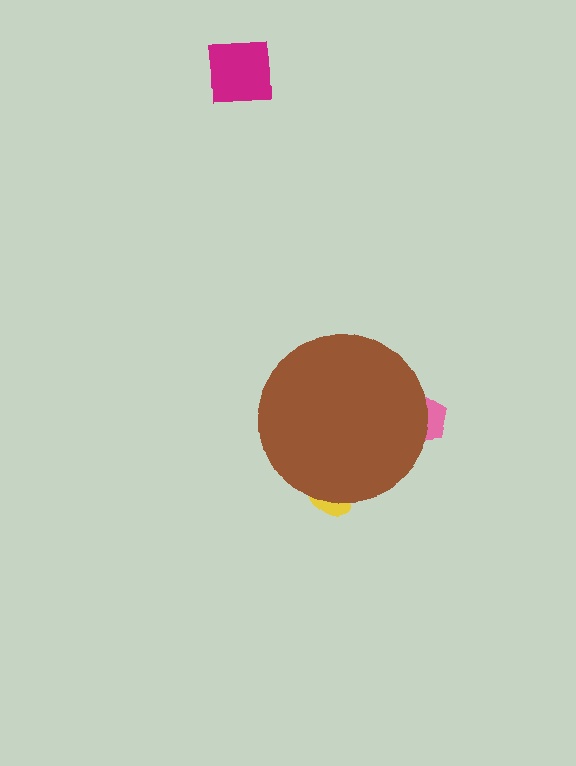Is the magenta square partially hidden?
No, the magenta square is fully visible.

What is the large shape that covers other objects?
A brown circle.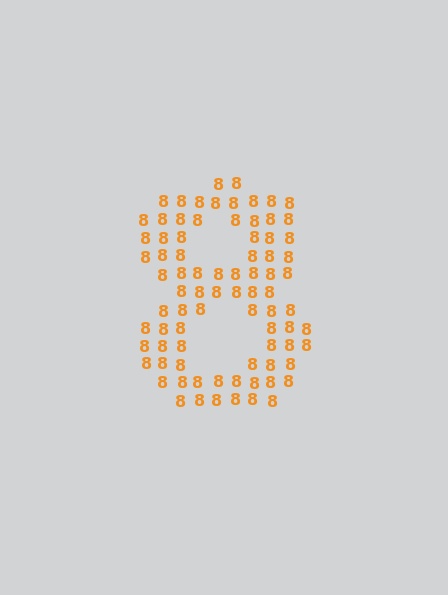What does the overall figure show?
The overall figure shows the digit 8.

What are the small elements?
The small elements are digit 8's.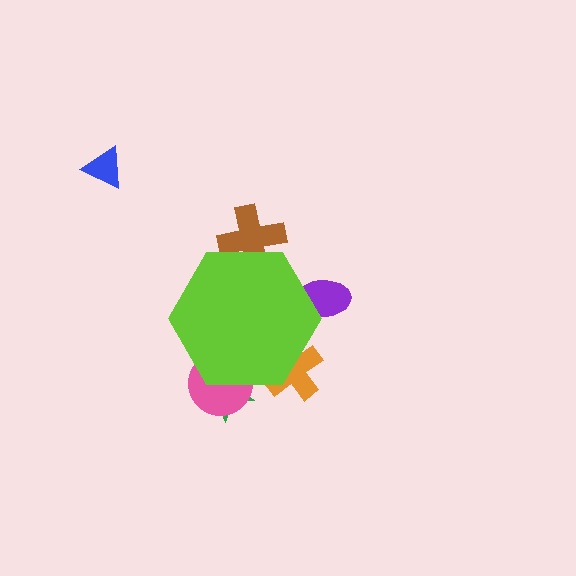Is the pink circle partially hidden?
Yes, the pink circle is partially hidden behind the lime hexagon.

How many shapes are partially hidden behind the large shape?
5 shapes are partially hidden.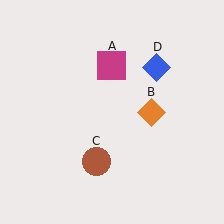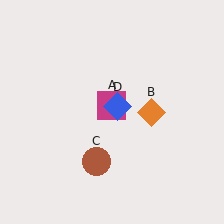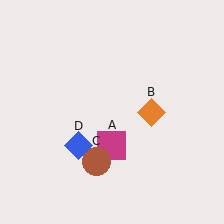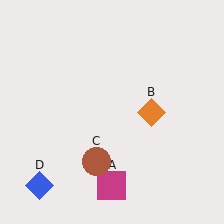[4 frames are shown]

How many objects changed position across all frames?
2 objects changed position: magenta square (object A), blue diamond (object D).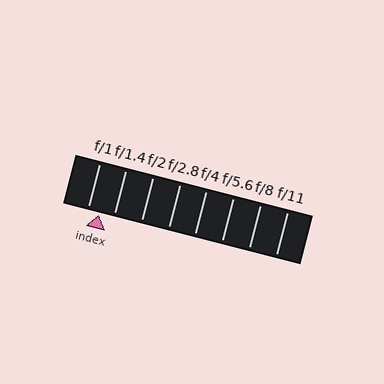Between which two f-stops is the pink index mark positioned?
The index mark is between f/1 and f/1.4.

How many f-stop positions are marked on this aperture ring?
There are 8 f-stop positions marked.